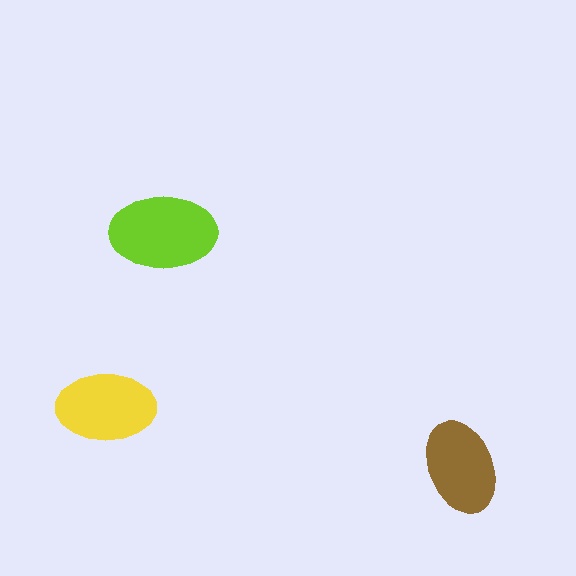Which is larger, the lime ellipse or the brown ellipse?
The lime one.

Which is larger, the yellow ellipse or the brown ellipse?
The yellow one.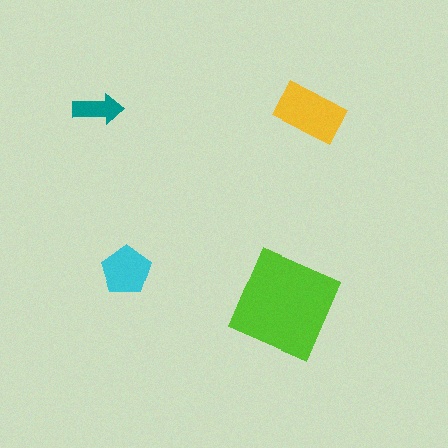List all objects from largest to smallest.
The lime diamond, the yellow rectangle, the cyan pentagon, the teal arrow.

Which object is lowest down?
The lime diamond is bottommost.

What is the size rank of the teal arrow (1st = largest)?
4th.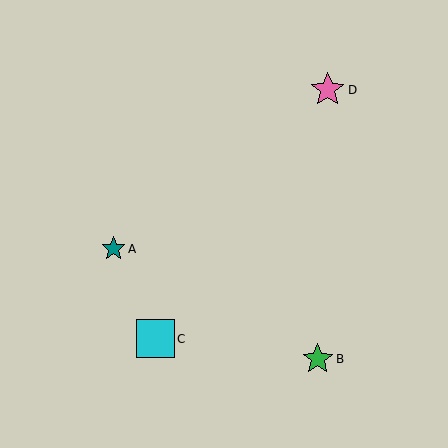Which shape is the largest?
The cyan square (labeled C) is the largest.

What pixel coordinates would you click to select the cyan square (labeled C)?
Click at (155, 339) to select the cyan square C.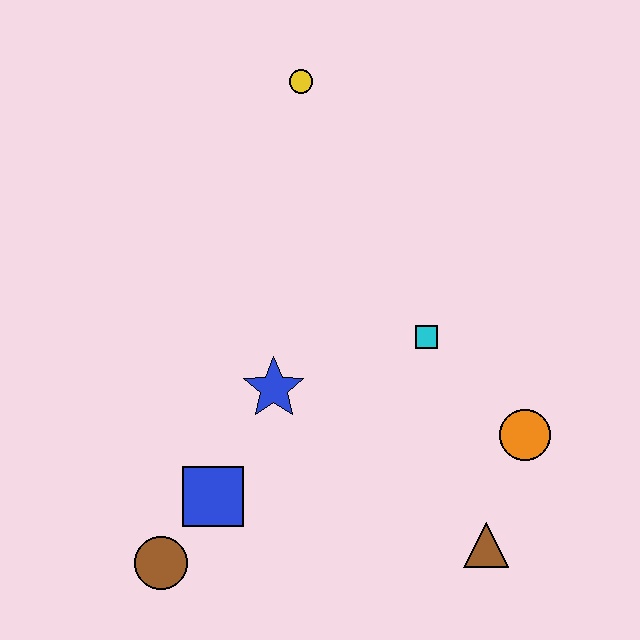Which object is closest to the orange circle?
The brown triangle is closest to the orange circle.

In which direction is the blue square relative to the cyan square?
The blue square is to the left of the cyan square.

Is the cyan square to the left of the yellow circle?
No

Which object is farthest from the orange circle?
The yellow circle is farthest from the orange circle.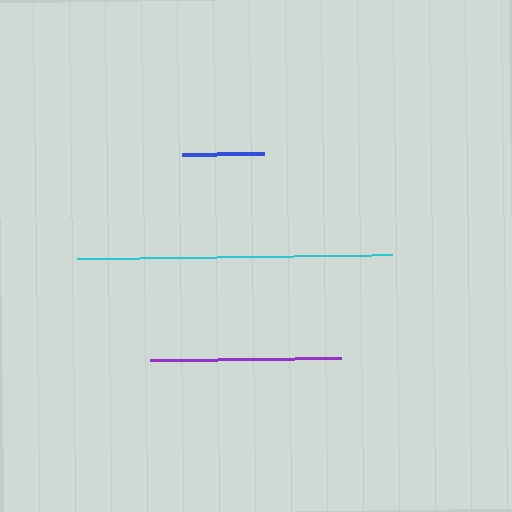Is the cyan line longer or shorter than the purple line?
The cyan line is longer than the purple line.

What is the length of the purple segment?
The purple segment is approximately 191 pixels long.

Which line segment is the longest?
The cyan line is the longest at approximately 315 pixels.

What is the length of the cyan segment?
The cyan segment is approximately 315 pixels long.